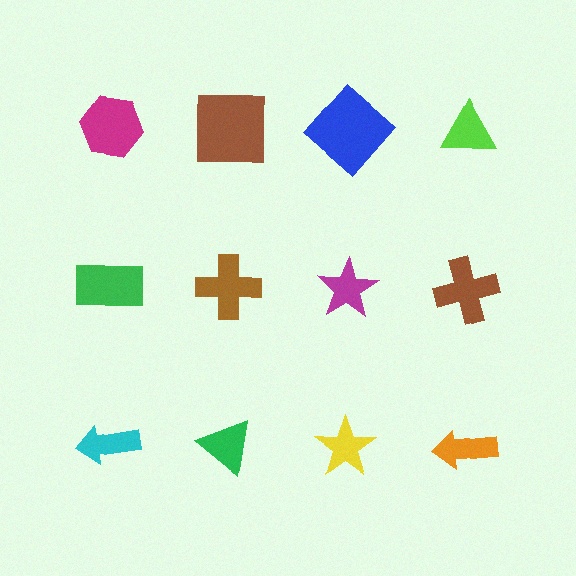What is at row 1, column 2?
A brown square.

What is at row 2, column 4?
A brown cross.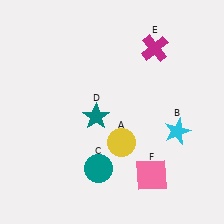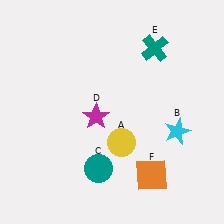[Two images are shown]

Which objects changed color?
D changed from teal to magenta. E changed from magenta to teal. F changed from pink to orange.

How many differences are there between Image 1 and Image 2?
There are 3 differences between the two images.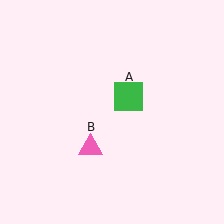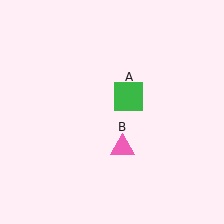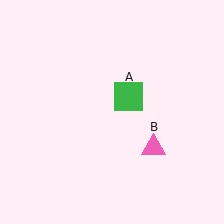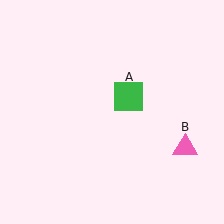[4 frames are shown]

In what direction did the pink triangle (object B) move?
The pink triangle (object B) moved right.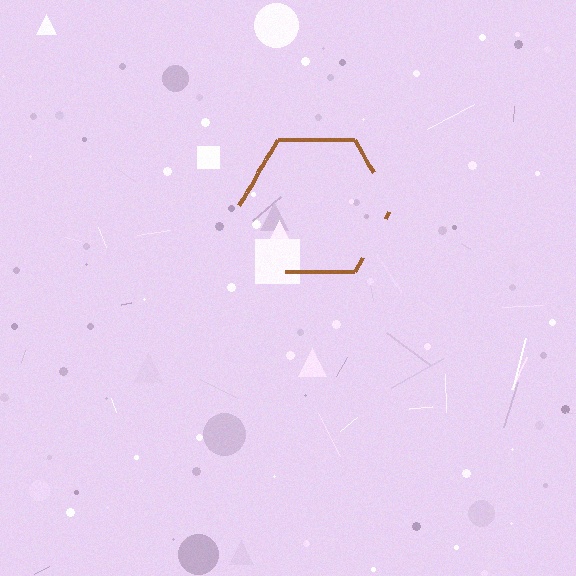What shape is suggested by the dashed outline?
The dashed outline suggests a hexagon.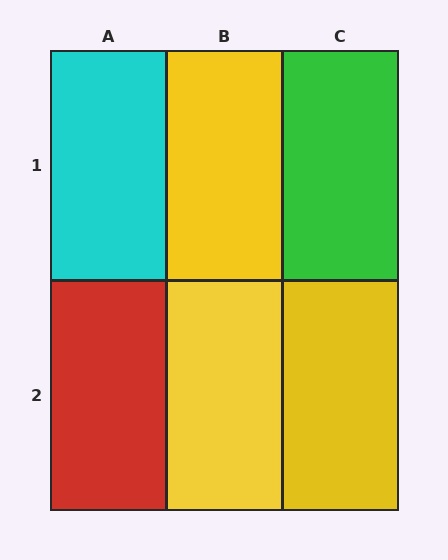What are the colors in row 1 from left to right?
Cyan, yellow, green.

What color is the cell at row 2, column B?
Yellow.